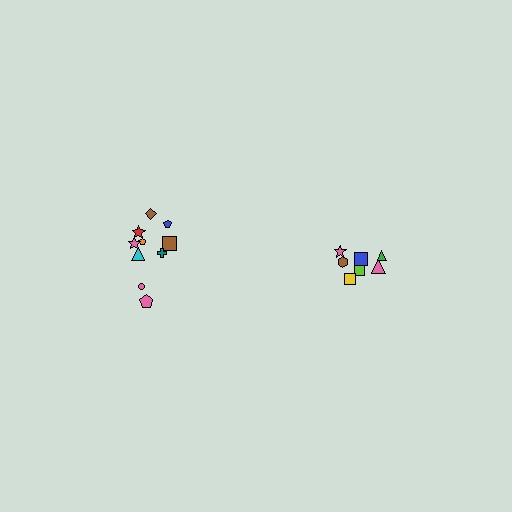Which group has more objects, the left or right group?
The left group.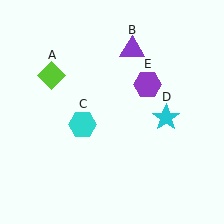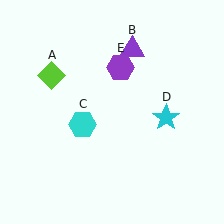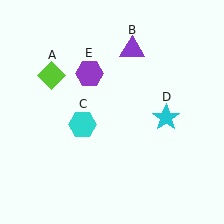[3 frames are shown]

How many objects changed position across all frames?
1 object changed position: purple hexagon (object E).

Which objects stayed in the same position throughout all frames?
Lime diamond (object A) and purple triangle (object B) and cyan hexagon (object C) and cyan star (object D) remained stationary.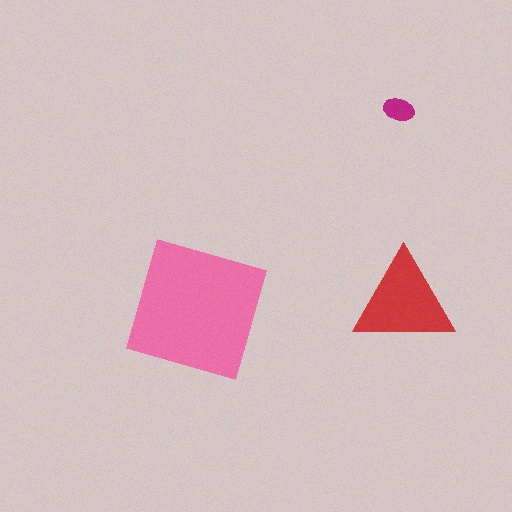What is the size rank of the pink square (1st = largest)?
1st.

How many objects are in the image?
There are 3 objects in the image.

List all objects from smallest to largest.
The magenta ellipse, the red triangle, the pink square.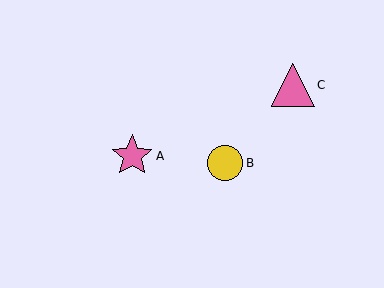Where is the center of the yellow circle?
The center of the yellow circle is at (225, 163).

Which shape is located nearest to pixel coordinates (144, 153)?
The pink star (labeled A) at (132, 156) is nearest to that location.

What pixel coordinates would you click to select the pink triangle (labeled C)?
Click at (293, 85) to select the pink triangle C.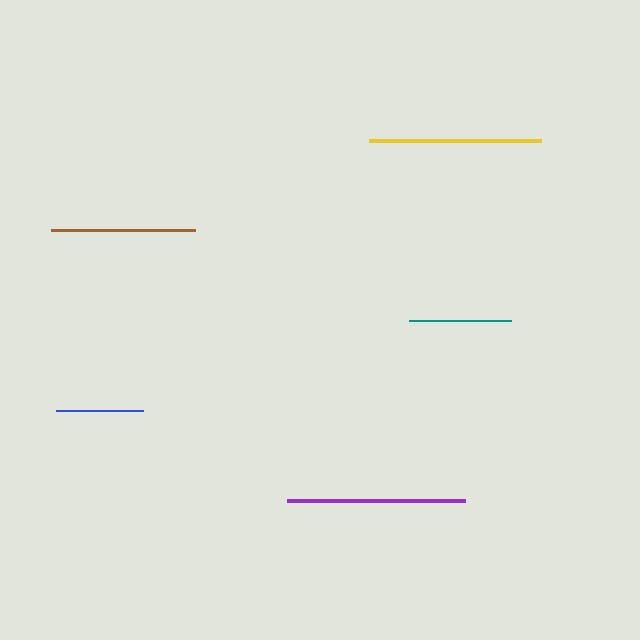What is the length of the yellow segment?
The yellow segment is approximately 172 pixels long.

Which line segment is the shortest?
The blue line is the shortest at approximately 88 pixels.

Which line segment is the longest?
The purple line is the longest at approximately 177 pixels.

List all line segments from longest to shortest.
From longest to shortest: purple, yellow, brown, teal, blue.